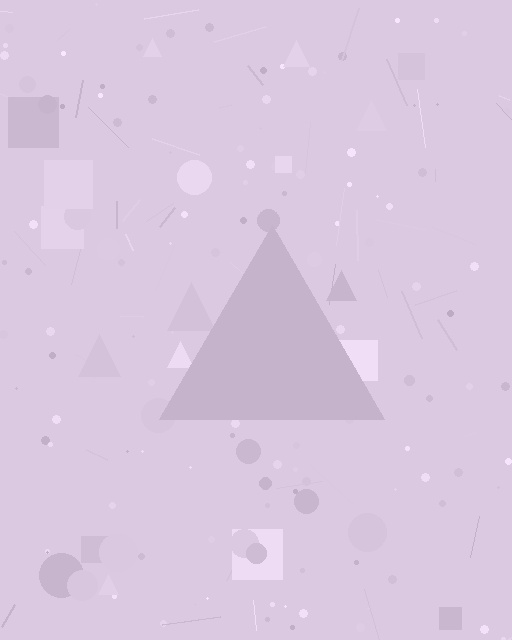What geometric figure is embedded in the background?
A triangle is embedded in the background.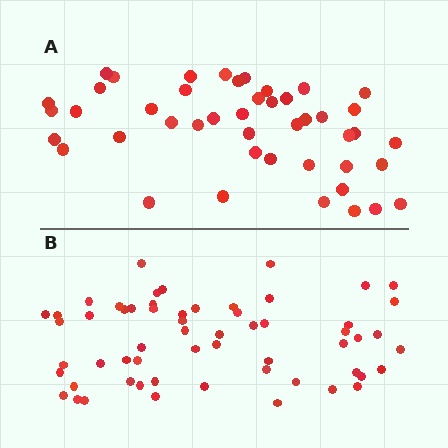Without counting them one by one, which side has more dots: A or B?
Region B (the bottom region) has more dots.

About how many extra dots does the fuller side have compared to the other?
Region B has approximately 15 more dots than region A.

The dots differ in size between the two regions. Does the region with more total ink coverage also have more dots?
No. Region A has more total ink coverage because its dots are larger, but region B actually contains more individual dots. Total area can be misleading — the number of items is what matters here.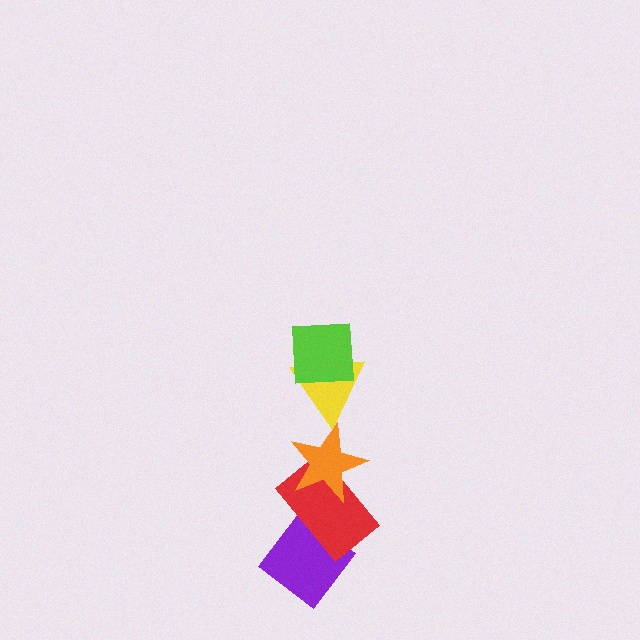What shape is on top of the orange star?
The yellow triangle is on top of the orange star.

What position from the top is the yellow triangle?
The yellow triangle is 2nd from the top.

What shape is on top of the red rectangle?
The orange star is on top of the red rectangle.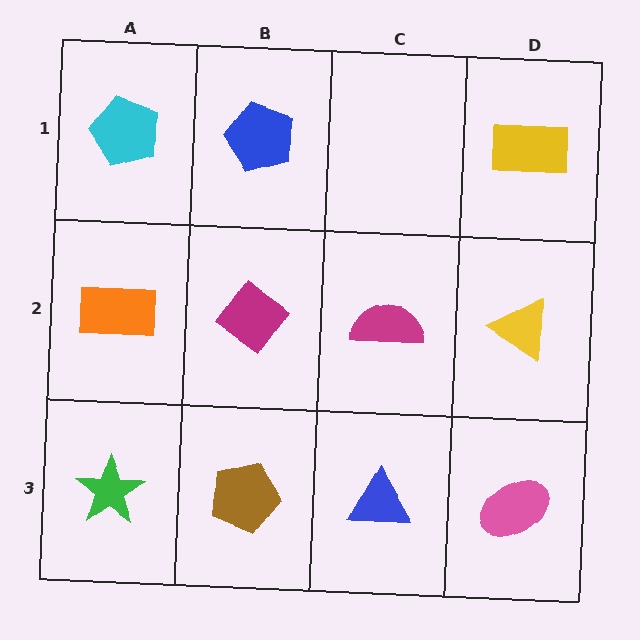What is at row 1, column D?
A yellow rectangle.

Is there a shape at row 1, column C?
No, that cell is empty.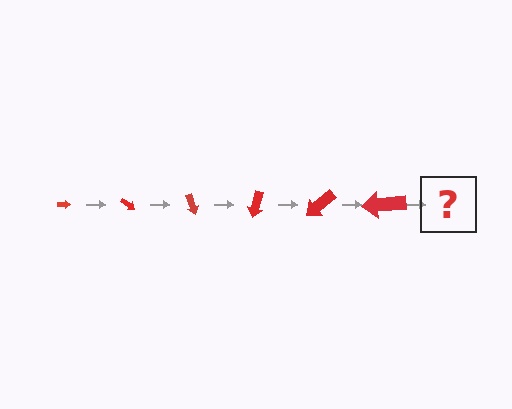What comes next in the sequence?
The next element should be an arrow, larger than the previous one and rotated 210 degrees from the start.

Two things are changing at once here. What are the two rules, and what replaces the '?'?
The two rules are that the arrow grows larger each step and it rotates 35 degrees each step. The '?' should be an arrow, larger than the previous one and rotated 210 degrees from the start.